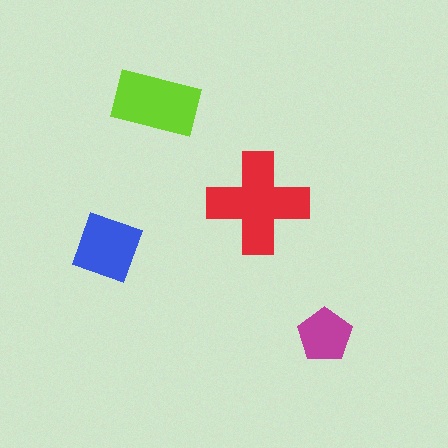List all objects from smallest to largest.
The magenta pentagon, the blue diamond, the lime rectangle, the red cross.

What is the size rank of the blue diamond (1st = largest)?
3rd.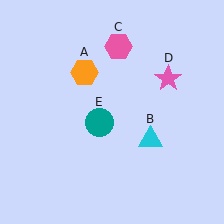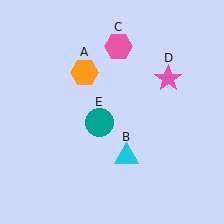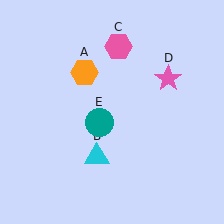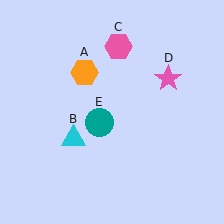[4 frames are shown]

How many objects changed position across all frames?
1 object changed position: cyan triangle (object B).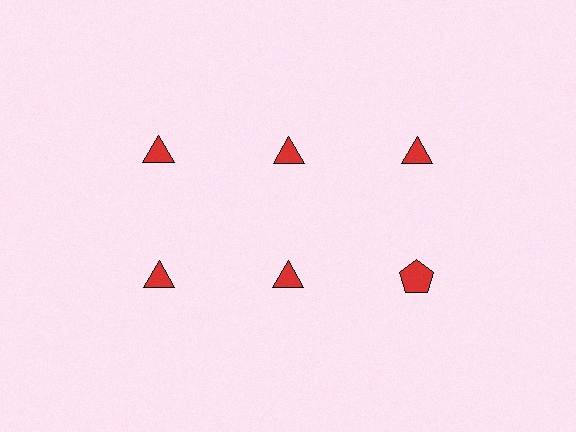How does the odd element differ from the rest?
It has a different shape: pentagon instead of triangle.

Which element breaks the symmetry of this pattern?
The red pentagon in the second row, center column breaks the symmetry. All other shapes are red triangles.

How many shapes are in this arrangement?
There are 6 shapes arranged in a grid pattern.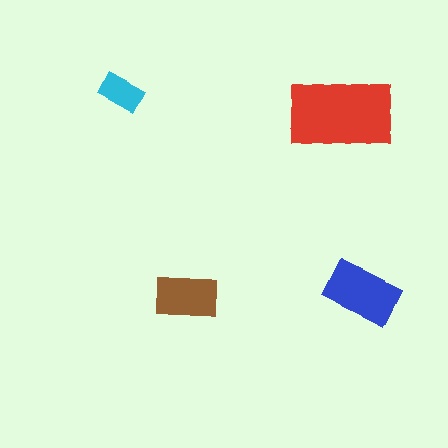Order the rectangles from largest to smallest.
the red one, the blue one, the brown one, the cyan one.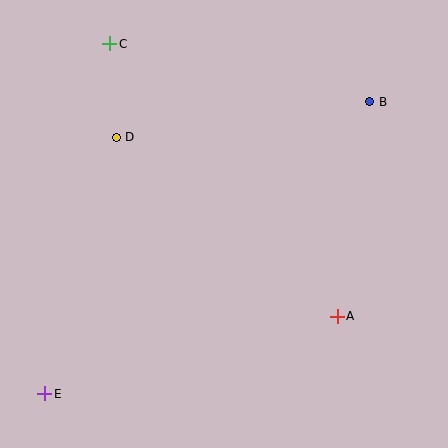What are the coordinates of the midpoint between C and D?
The midpoint between C and D is at (113, 90).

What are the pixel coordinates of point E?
Point E is at (45, 394).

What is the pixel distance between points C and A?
The distance between C and A is 355 pixels.